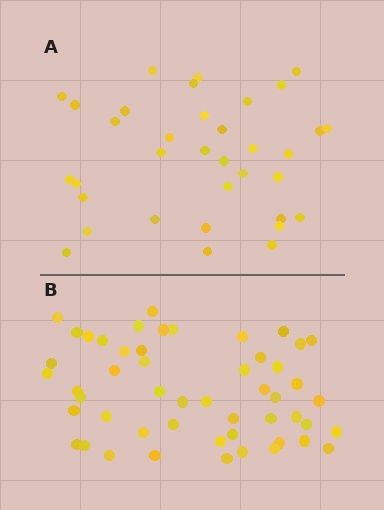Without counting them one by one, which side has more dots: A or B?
Region B (the bottom region) has more dots.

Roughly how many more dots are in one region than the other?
Region B has approximately 15 more dots than region A.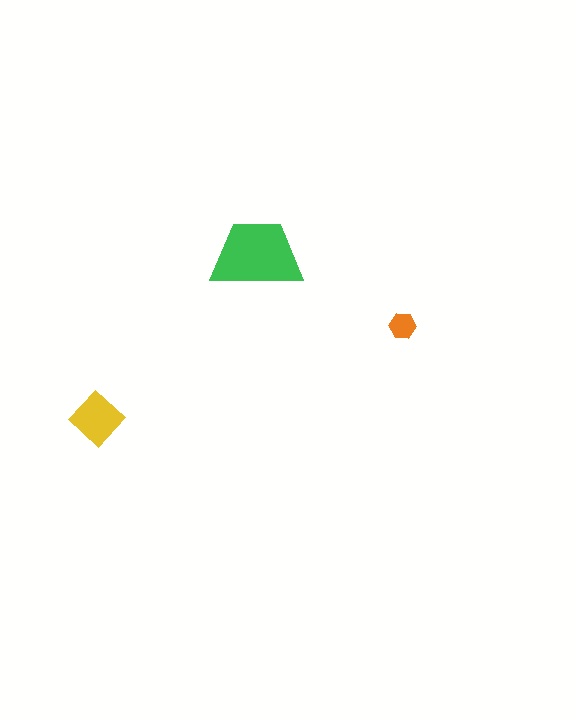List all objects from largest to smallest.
The green trapezoid, the yellow diamond, the orange hexagon.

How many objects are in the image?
There are 3 objects in the image.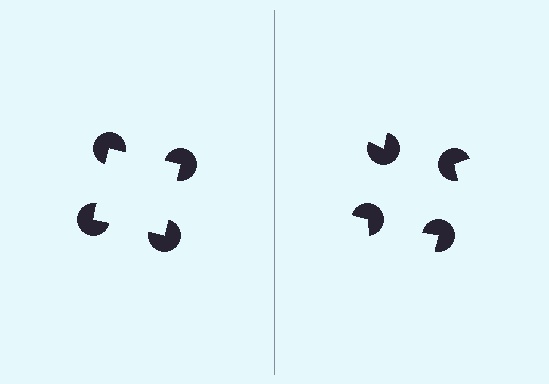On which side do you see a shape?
An illusory square appears on the left side. On the right side the wedge cuts are rotated, so no coherent shape forms.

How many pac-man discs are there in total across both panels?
8 — 4 on each side.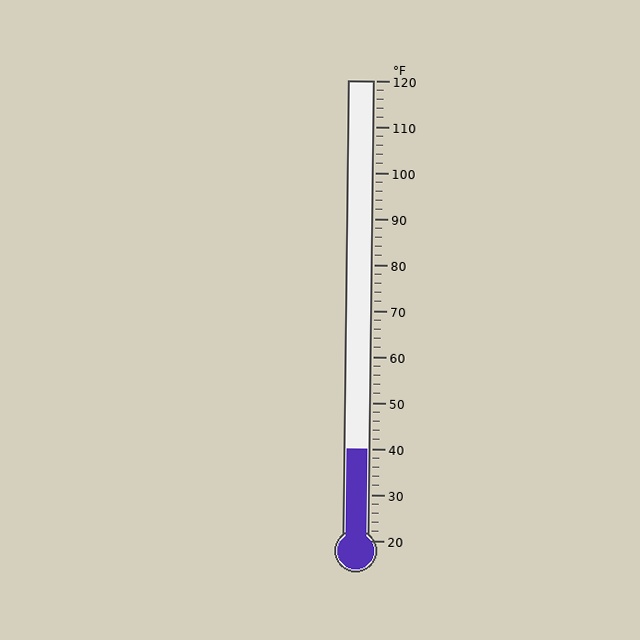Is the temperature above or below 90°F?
The temperature is below 90°F.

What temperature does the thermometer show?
The thermometer shows approximately 40°F.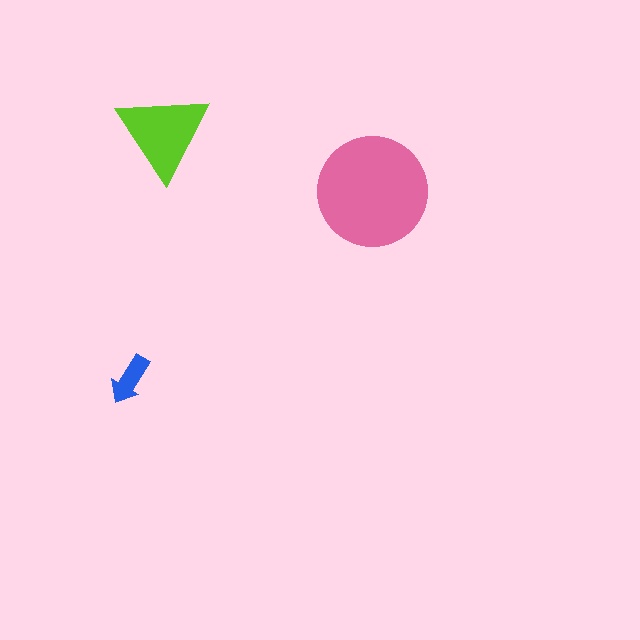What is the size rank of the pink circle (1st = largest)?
1st.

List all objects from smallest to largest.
The blue arrow, the lime triangle, the pink circle.